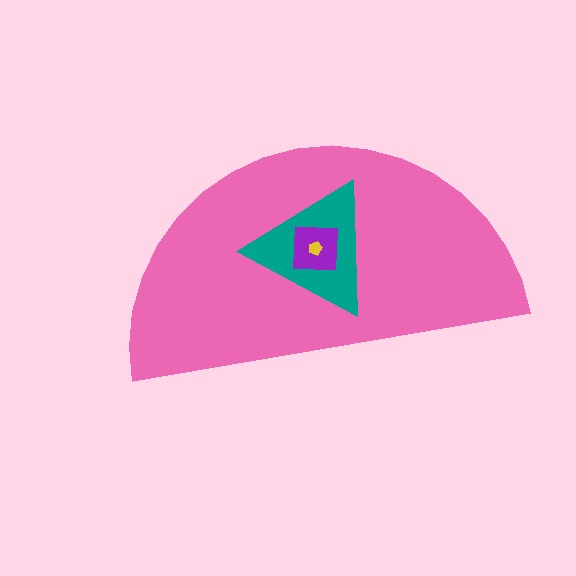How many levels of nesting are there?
4.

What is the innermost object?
The yellow pentagon.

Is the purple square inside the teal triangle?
Yes.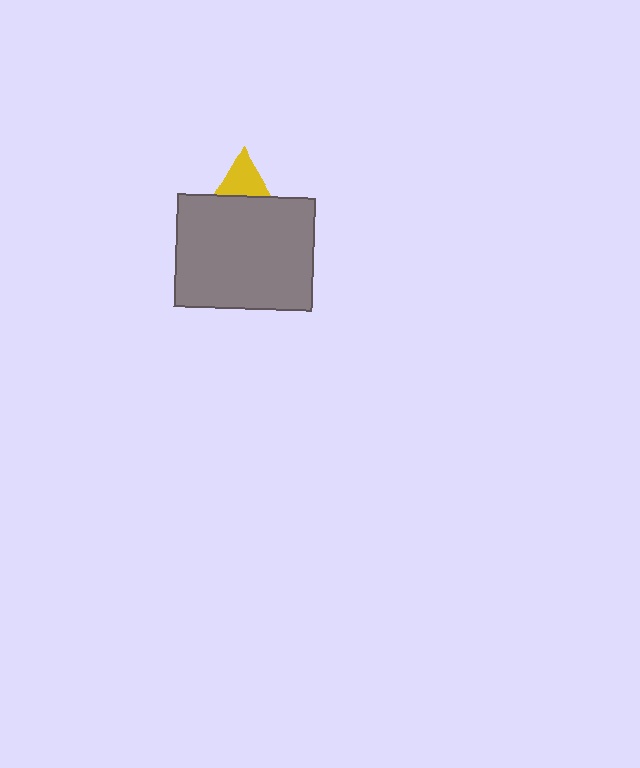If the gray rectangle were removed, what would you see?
You would see the complete yellow triangle.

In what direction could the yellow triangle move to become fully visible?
The yellow triangle could move up. That would shift it out from behind the gray rectangle entirely.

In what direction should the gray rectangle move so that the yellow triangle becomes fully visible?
The gray rectangle should move down. That is the shortest direction to clear the overlap and leave the yellow triangle fully visible.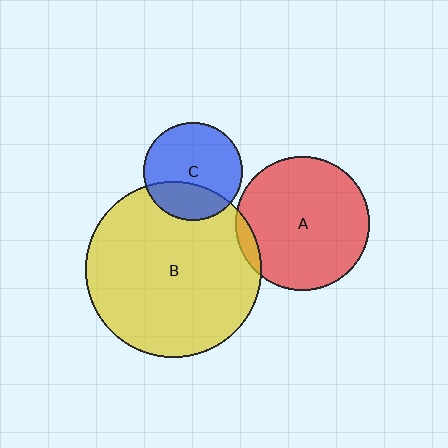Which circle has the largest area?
Circle B (yellow).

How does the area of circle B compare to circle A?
Approximately 1.7 times.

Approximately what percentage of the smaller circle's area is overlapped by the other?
Approximately 5%.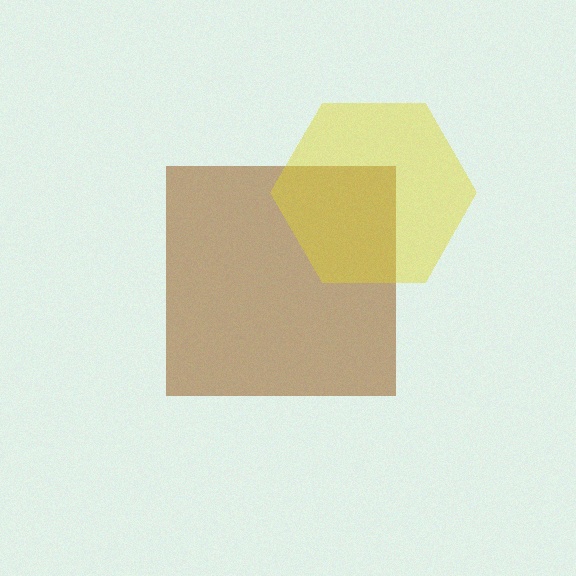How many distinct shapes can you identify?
There are 2 distinct shapes: a brown square, a yellow hexagon.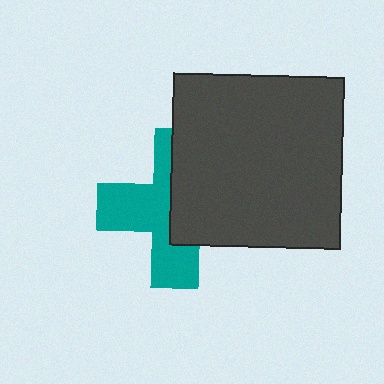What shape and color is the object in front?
The object in front is a dark gray square.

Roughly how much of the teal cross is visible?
About half of it is visible (roughly 51%).